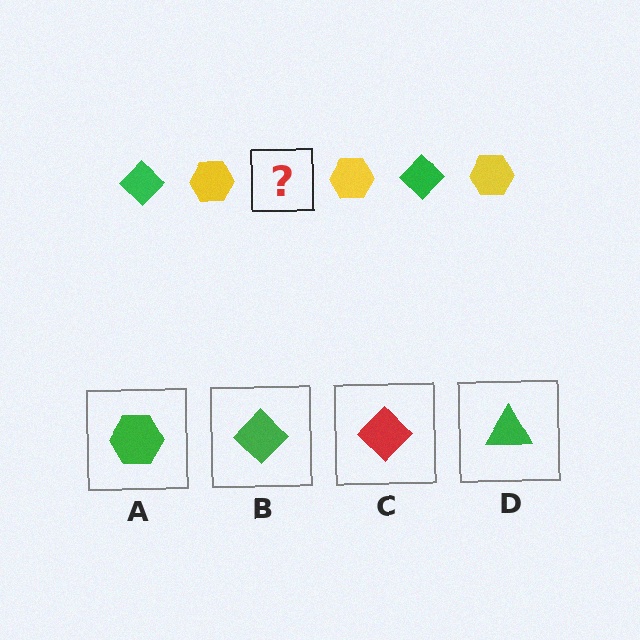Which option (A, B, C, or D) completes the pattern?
B.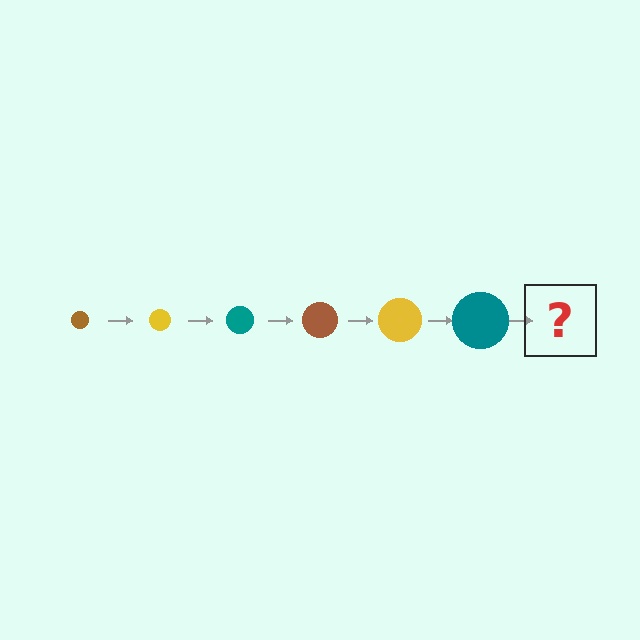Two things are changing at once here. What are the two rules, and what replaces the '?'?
The two rules are that the circle grows larger each step and the color cycles through brown, yellow, and teal. The '?' should be a brown circle, larger than the previous one.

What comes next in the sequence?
The next element should be a brown circle, larger than the previous one.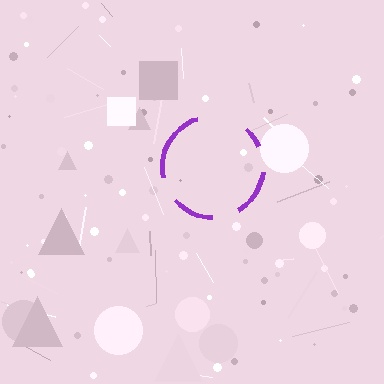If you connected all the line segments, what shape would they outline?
They would outline a circle.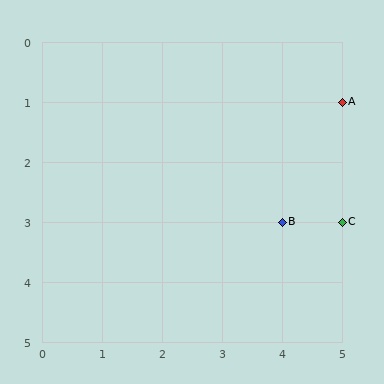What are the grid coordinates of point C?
Point C is at grid coordinates (5, 3).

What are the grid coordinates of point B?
Point B is at grid coordinates (4, 3).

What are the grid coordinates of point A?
Point A is at grid coordinates (5, 1).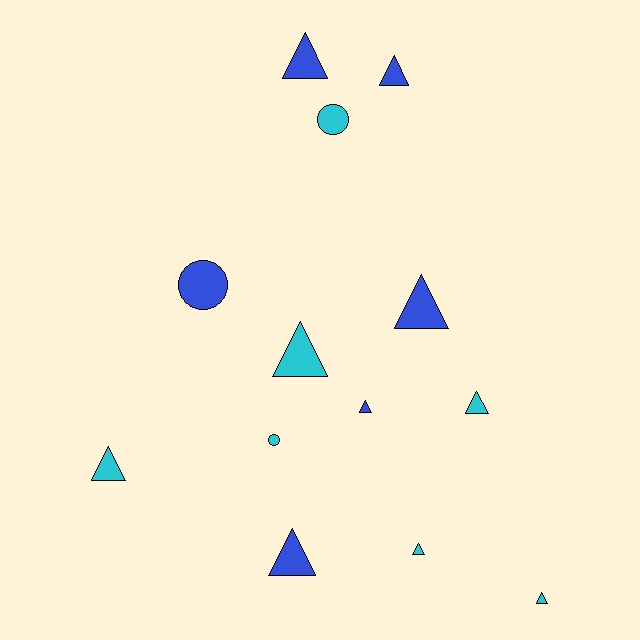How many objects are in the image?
There are 13 objects.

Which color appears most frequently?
Cyan, with 7 objects.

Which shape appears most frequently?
Triangle, with 10 objects.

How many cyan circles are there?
There are 2 cyan circles.